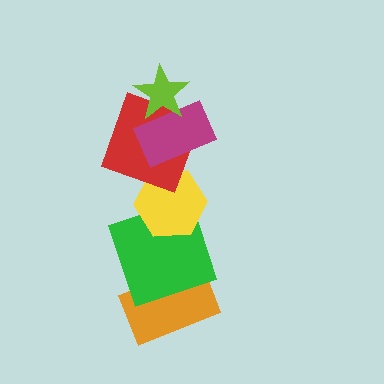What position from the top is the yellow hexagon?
The yellow hexagon is 4th from the top.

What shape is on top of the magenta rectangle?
The lime star is on top of the magenta rectangle.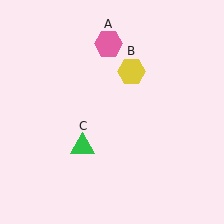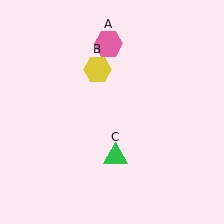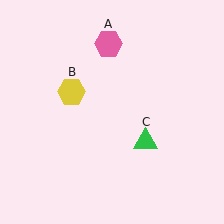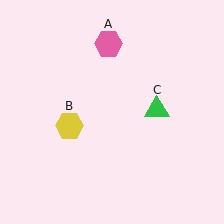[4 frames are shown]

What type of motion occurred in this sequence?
The yellow hexagon (object B), green triangle (object C) rotated counterclockwise around the center of the scene.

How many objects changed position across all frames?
2 objects changed position: yellow hexagon (object B), green triangle (object C).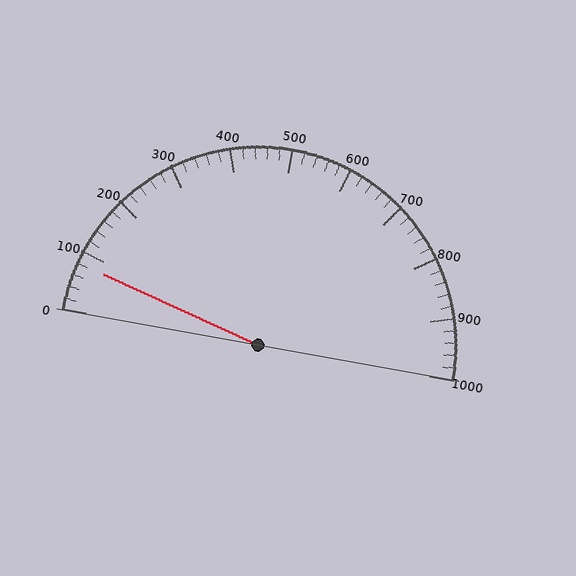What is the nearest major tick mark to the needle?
The nearest major tick mark is 100.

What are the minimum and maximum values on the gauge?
The gauge ranges from 0 to 1000.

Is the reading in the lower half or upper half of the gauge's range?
The reading is in the lower half of the range (0 to 1000).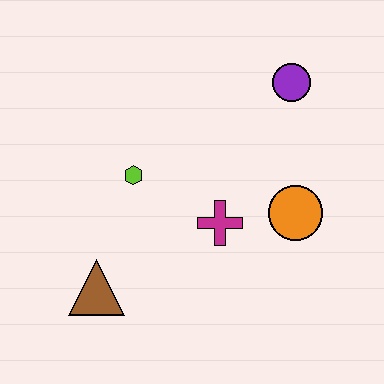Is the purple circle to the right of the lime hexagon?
Yes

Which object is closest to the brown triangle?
The lime hexagon is closest to the brown triangle.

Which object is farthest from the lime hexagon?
The purple circle is farthest from the lime hexagon.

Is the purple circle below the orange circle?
No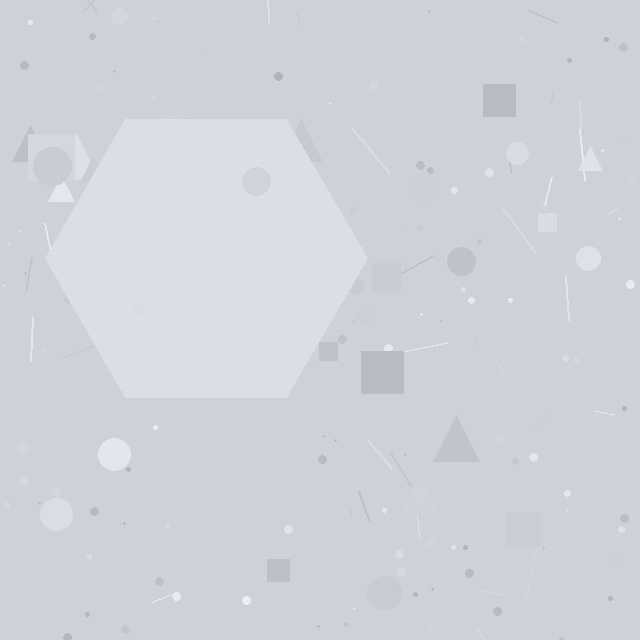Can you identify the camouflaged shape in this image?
The camouflaged shape is a hexagon.